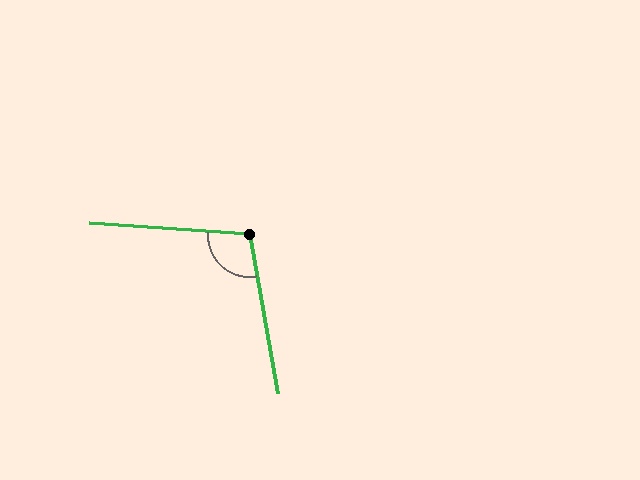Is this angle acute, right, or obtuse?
It is obtuse.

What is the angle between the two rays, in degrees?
Approximately 104 degrees.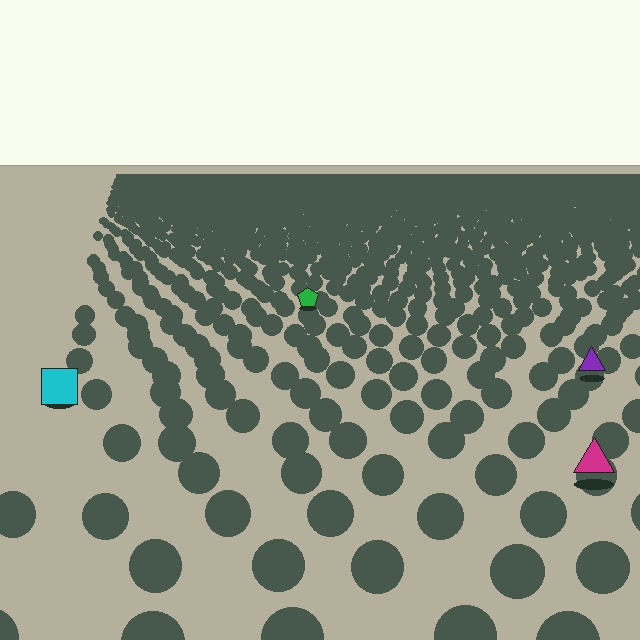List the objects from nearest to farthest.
From nearest to farthest: the magenta triangle, the cyan square, the purple triangle, the green pentagon.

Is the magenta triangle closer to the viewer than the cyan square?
Yes. The magenta triangle is closer — you can tell from the texture gradient: the ground texture is coarser near it.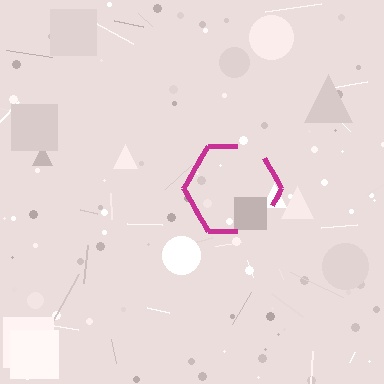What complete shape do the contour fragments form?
The contour fragments form a hexagon.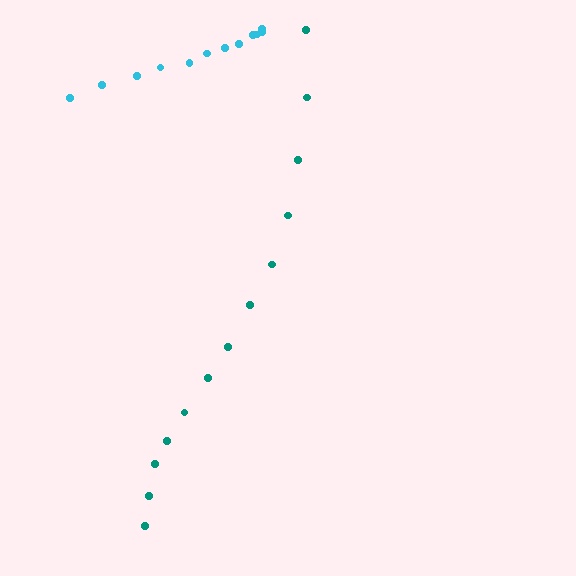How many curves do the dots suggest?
There are 2 distinct paths.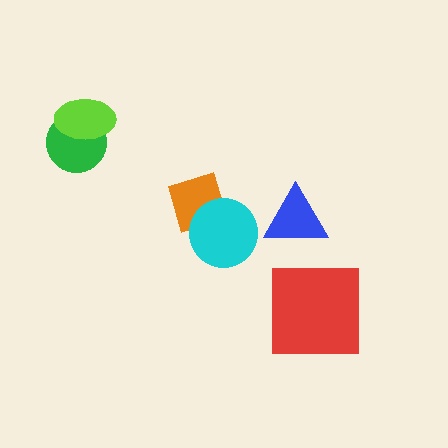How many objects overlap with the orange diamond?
1 object overlaps with the orange diamond.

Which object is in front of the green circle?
The lime ellipse is in front of the green circle.